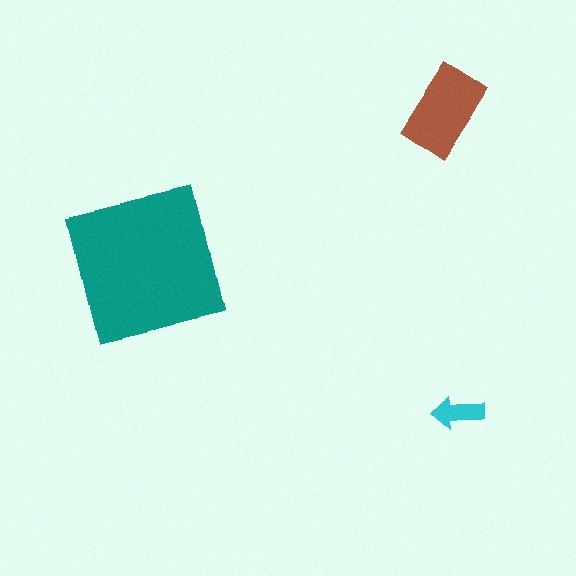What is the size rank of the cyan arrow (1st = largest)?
3rd.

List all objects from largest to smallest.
The teal square, the brown rectangle, the cyan arrow.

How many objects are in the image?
There are 3 objects in the image.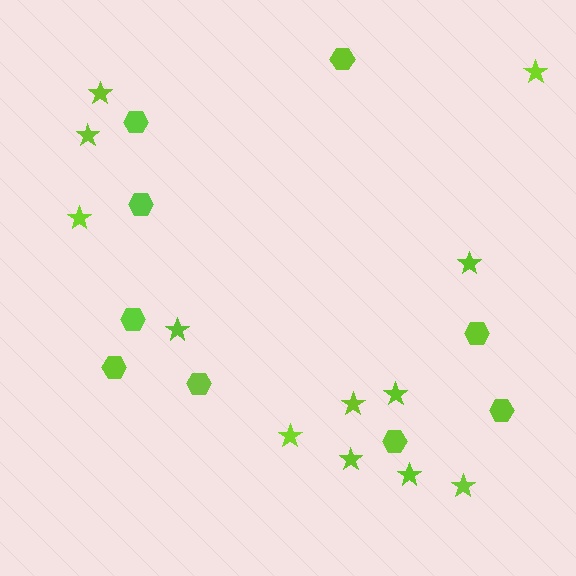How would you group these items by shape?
There are 2 groups: one group of hexagons (9) and one group of stars (12).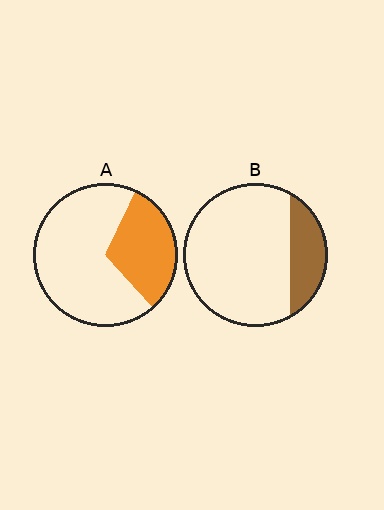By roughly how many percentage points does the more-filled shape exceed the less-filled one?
By roughly 10 percentage points (A over B).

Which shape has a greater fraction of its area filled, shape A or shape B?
Shape A.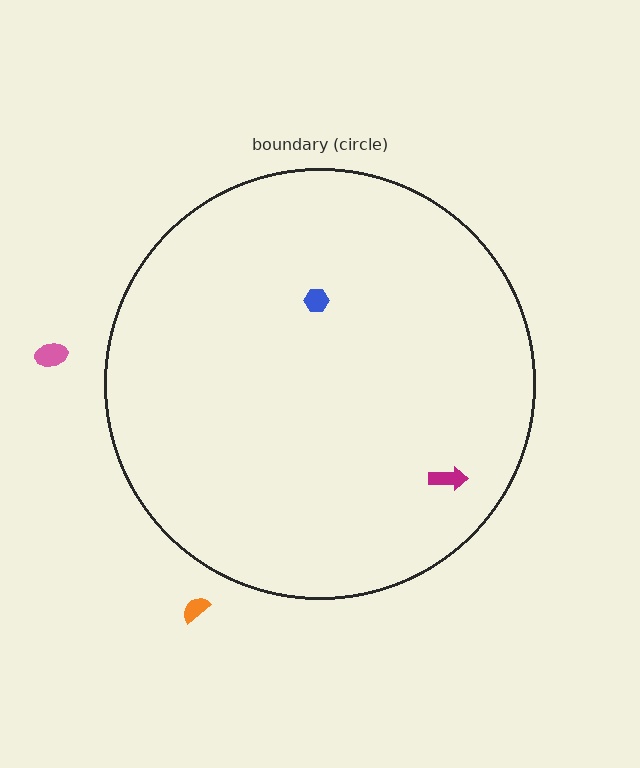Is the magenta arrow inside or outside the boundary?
Inside.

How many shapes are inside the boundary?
2 inside, 2 outside.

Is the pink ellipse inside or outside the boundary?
Outside.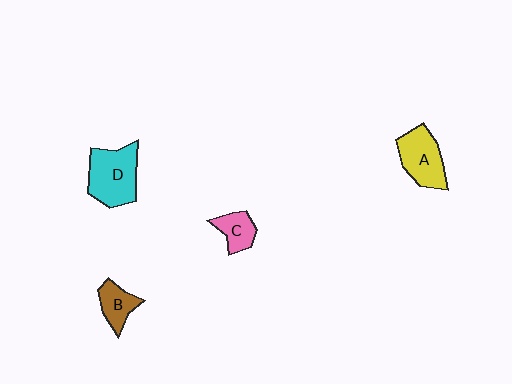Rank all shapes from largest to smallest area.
From largest to smallest: D (cyan), A (yellow), B (brown), C (pink).